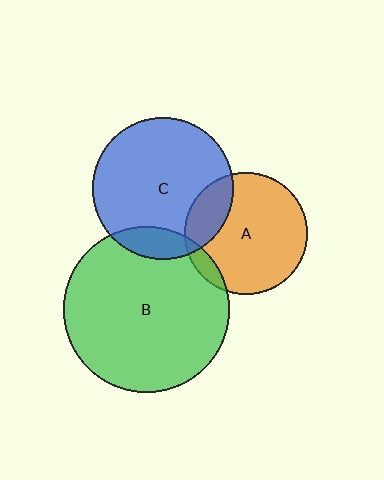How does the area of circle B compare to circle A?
Approximately 1.9 times.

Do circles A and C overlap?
Yes.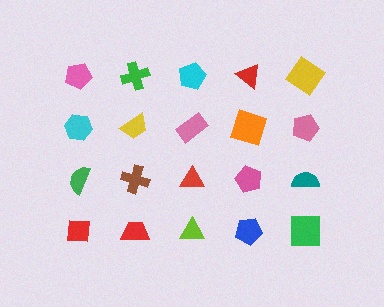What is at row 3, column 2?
A brown cross.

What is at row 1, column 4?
A red triangle.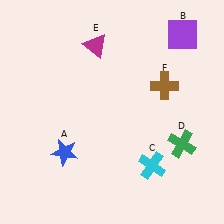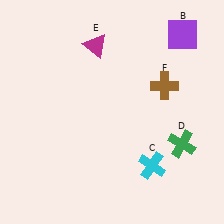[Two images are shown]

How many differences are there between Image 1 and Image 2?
There is 1 difference between the two images.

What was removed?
The blue star (A) was removed in Image 2.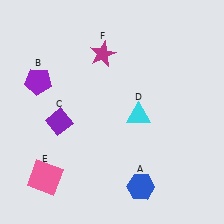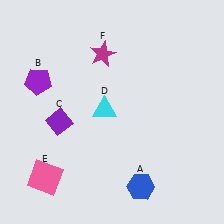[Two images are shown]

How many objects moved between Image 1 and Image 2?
1 object moved between the two images.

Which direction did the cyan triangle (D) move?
The cyan triangle (D) moved left.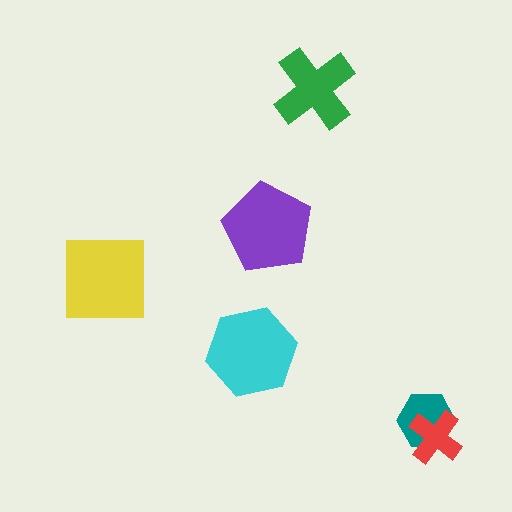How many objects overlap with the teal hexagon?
1 object overlaps with the teal hexagon.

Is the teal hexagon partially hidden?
Yes, it is partially covered by another shape.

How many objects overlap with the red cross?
1 object overlaps with the red cross.